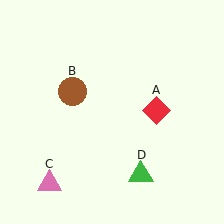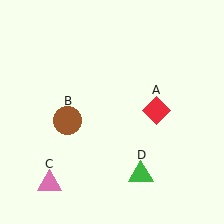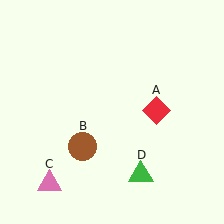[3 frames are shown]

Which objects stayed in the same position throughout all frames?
Red diamond (object A) and pink triangle (object C) and green triangle (object D) remained stationary.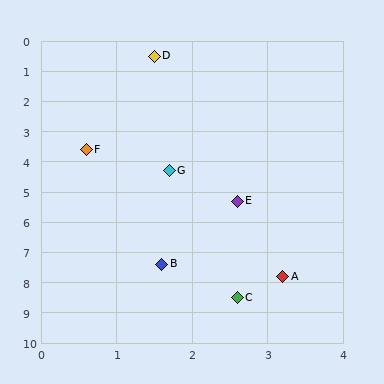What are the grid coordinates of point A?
Point A is at approximately (3.2, 7.8).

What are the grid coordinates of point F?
Point F is at approximately (0.6, 3.6).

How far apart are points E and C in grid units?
Points E and C are about 3.2 grid units apart.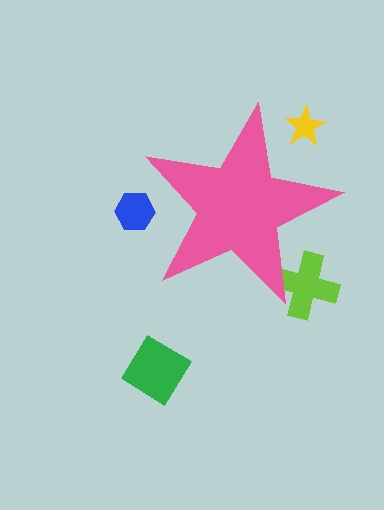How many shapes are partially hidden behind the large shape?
3 shapes are partially hidden.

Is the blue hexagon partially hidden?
Yes, the blue hexagon is partially hidden behind the pink star.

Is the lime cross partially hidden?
Yes, the lime cross is partially hidden behind the pink star.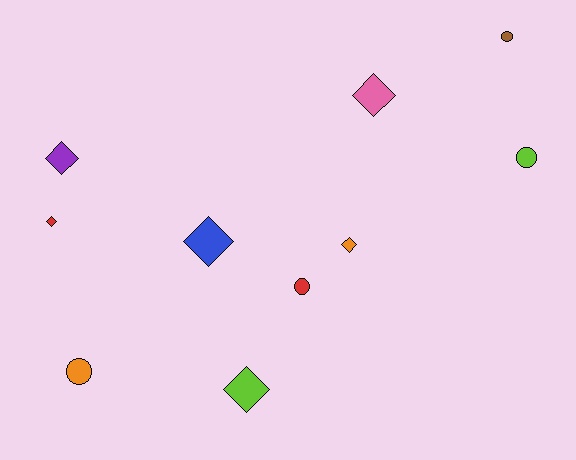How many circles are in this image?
There are 4 circles.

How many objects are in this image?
There are 10 objects.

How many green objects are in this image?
There are no green objects.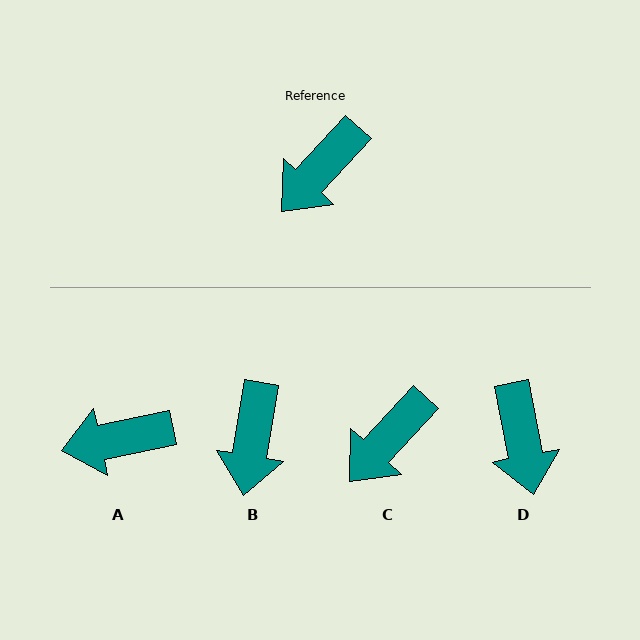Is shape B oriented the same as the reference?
No, it is off by about 33 degrees.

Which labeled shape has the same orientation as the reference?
C.